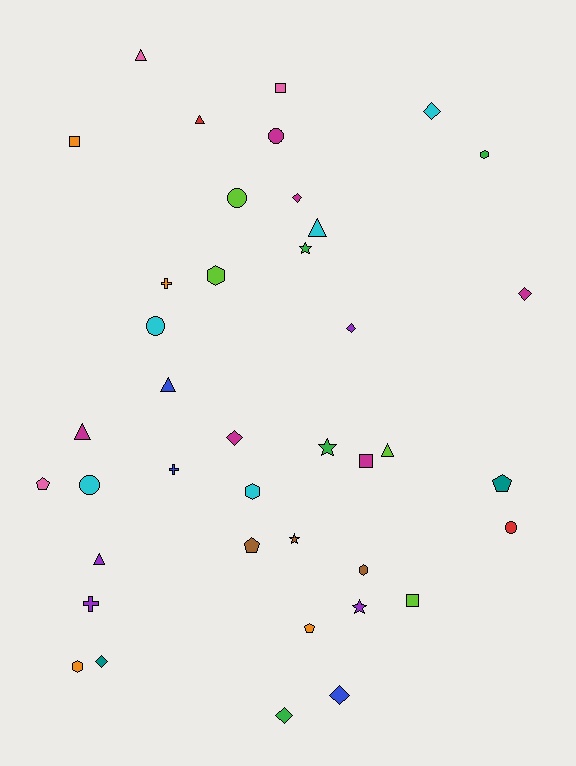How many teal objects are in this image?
There are 2 teal objects.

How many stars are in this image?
There are 4 stars.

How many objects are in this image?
There are 40 objects.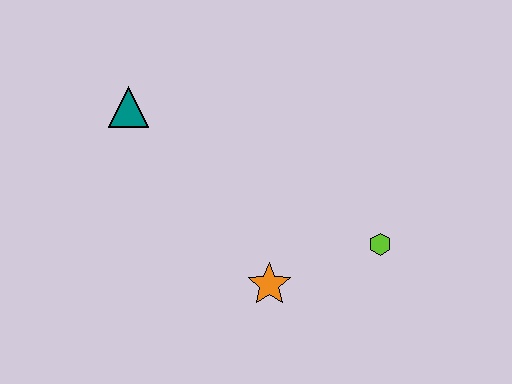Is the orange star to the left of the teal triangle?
No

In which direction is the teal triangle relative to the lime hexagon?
The teal triangle is to the left of the lime hexagon.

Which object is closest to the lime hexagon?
The orange star is closest to the lime hexagon.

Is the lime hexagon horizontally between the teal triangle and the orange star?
No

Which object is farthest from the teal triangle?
The lime hexagon is farthest from the teal triangle.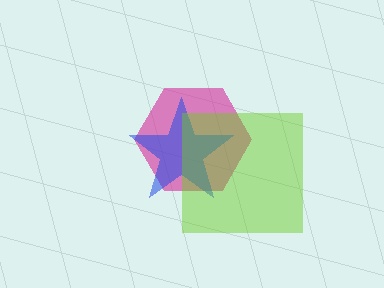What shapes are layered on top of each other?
The layered shapes are: a magenta hexagon, a blue star, a lime square.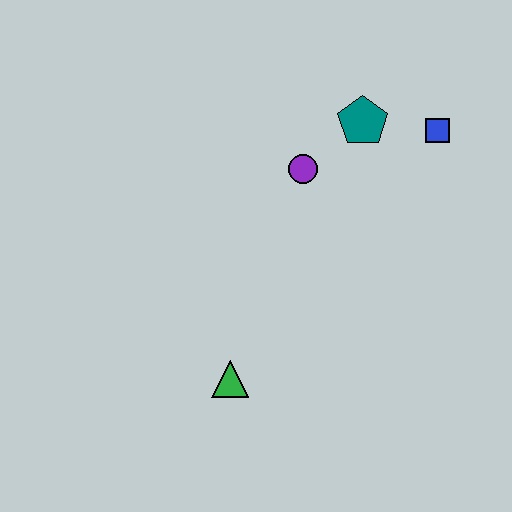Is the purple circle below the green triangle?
No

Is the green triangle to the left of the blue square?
Yes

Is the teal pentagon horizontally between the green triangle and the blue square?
Yes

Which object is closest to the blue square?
The teal pentagon is closest to the blue square.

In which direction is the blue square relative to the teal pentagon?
The blue square is to the right of the teal pentagon.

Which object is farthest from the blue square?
The green triangle is farthest from the blue square.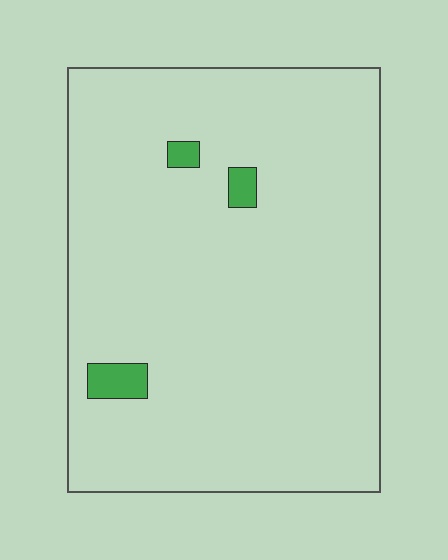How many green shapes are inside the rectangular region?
3.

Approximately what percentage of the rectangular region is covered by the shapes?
Approximately 5%.